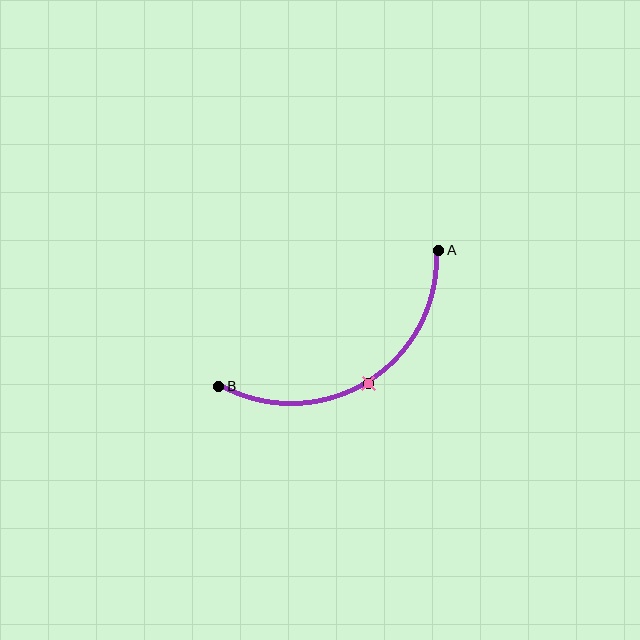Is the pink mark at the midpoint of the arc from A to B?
Yes. The pink mark lies on the arc at equal arc-length from both A and B — it is the arc midpoint.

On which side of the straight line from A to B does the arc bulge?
The arc bulges below the straight line connecting A and B.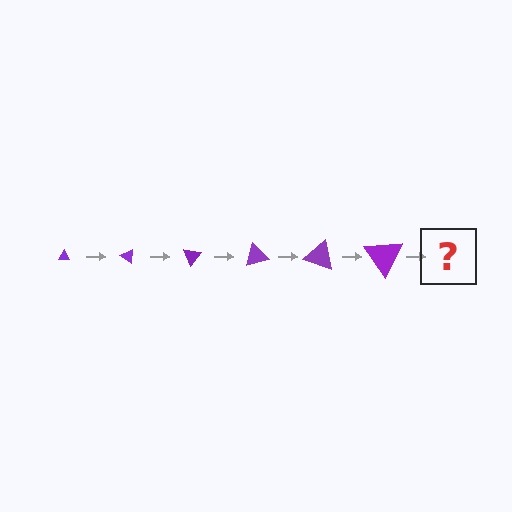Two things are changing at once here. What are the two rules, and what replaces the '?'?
The two rules are that the triangle grows larger each step and it rotates 35 degrees each step. The '?' should be a triangle, larger than the previous one and rotated 210 degrees from the start.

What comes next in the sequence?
The next element should be a triangle, larger than the previous one and rotated 210 degrees from the start.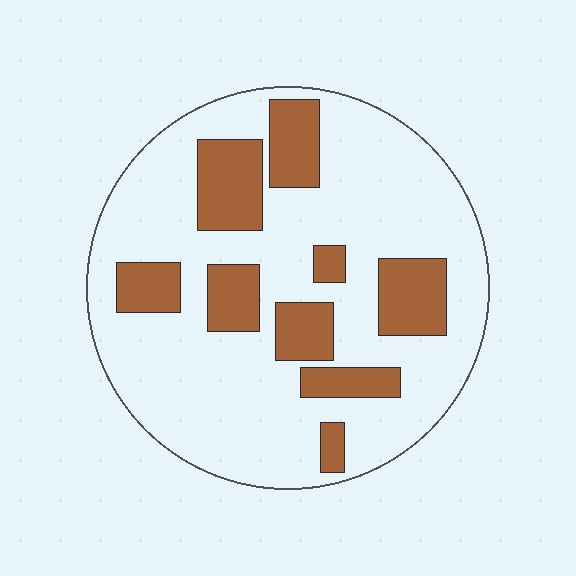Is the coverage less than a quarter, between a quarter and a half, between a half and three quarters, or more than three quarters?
Between a quarter and a half.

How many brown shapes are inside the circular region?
9.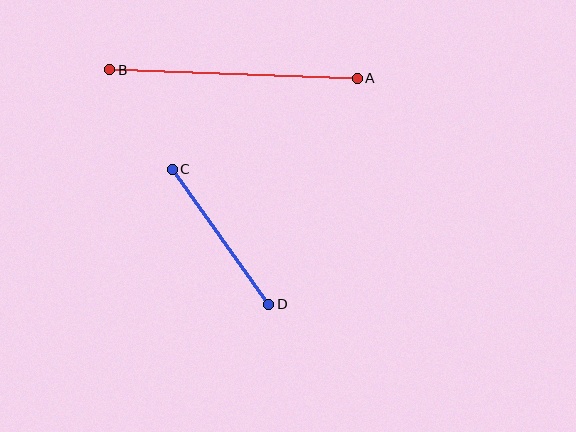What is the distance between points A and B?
The distance is approximately 248 pixels.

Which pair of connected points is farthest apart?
Points A and B are farthest apart.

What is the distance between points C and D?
The distance is approximately 166 pixels.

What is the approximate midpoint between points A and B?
The midpoint is at approximately (233, 74) pixels.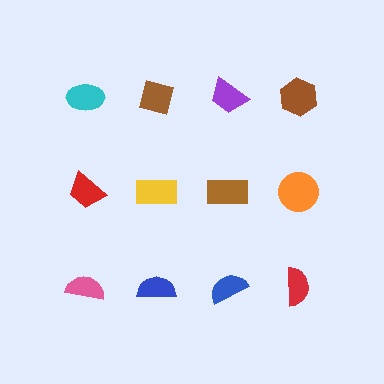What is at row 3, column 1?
A pink semicircle.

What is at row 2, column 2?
A yellow rectangle.